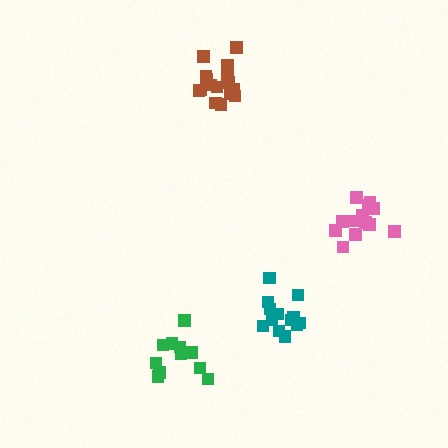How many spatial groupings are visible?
There are 4 spatial groupings.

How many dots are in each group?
Group 1: 12 dots, Group 2: 14 dots, Group 3: 16 dots, Group 4: 13 dots (55 total).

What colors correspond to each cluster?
The clusters are colored: green, pink, brown, teal.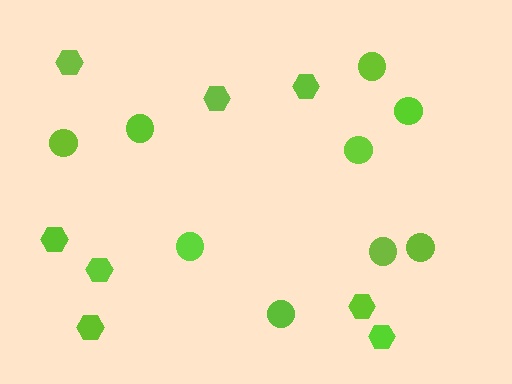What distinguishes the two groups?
There are 2 groups: one group of hexagons (8) and one group of circles (9).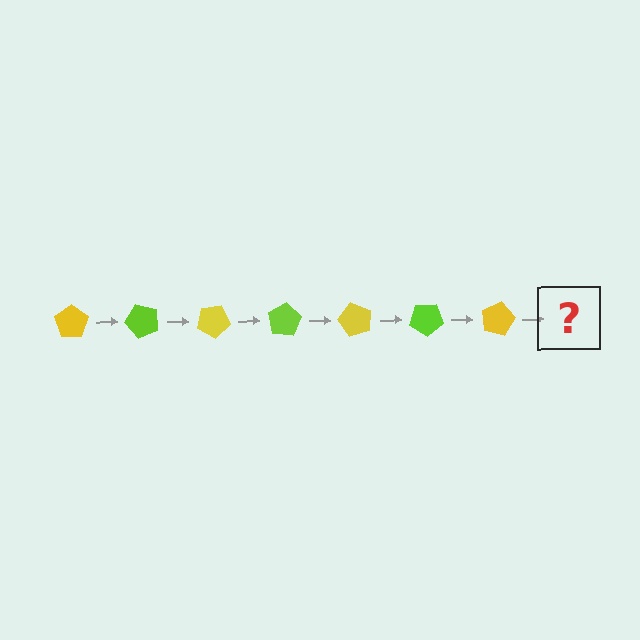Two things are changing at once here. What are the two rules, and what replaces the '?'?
The two rules are that it rotates 50 degrees each step and the color cycles through yellow and lime. The '?' should be a lime pentagon, rotated 350 degrees from the start.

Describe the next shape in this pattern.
It should be a lime pentagon, rotated 350 degrees from the start.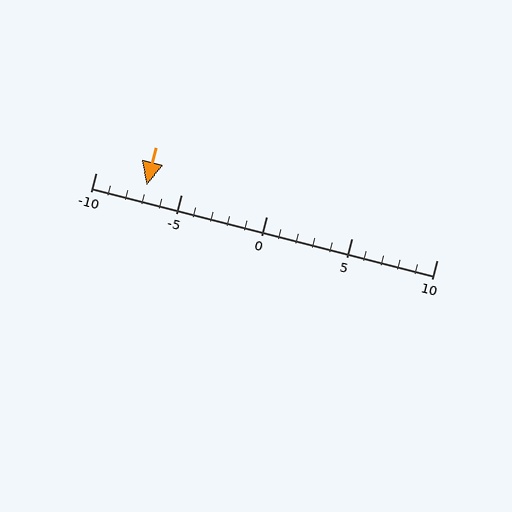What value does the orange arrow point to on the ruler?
The orange arrow points to approximately -7.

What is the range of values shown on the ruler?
The ruler shows values from -10 to 10.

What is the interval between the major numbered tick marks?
The major tick marks are spaced 5 units apart.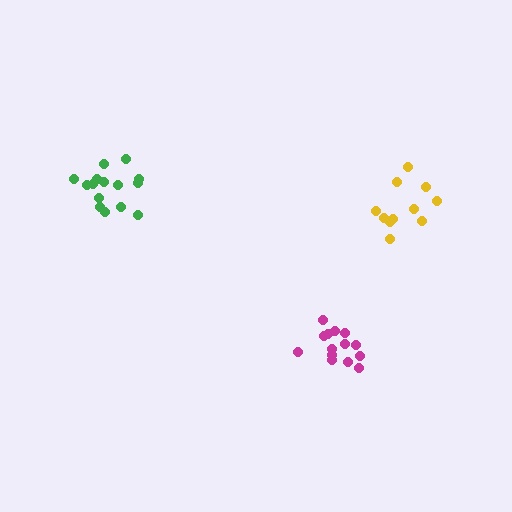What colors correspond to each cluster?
The clusters are colored: yellow, magenta, green.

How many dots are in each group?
Group 1: 11 dots, Group 2: 14 dots, Group 3: 15 dots (40 total).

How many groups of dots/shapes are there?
There are 3 groups.